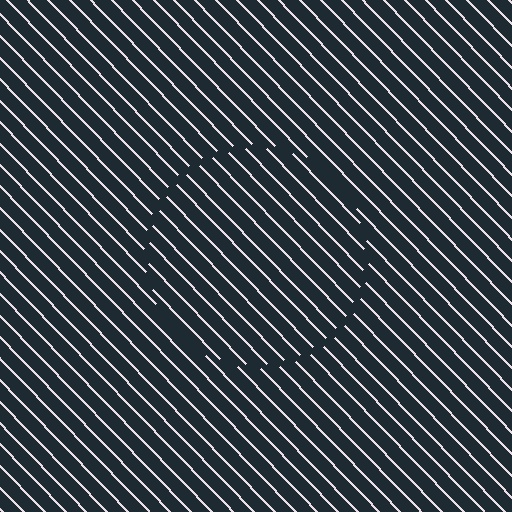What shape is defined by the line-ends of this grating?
An illusory circle. The interior of the shape contains the same grating, shifted by half a period — the contour is defined by the phase discontinuity where line-ends from the inner and outer gratings abut.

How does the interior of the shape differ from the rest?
The interior of the shape contains the same grating, shifted by half a period — the contour is defined by the phase discontinuity where line-ends from the inner and outer gratings abut.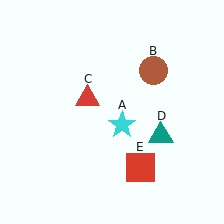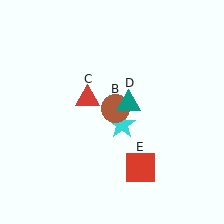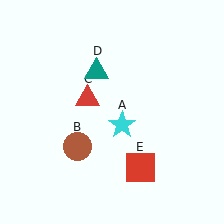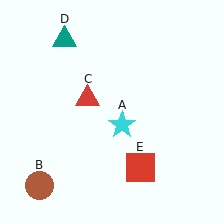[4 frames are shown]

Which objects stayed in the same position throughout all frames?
Cyan star (object A) and red triangle (object C) and red square (object E) remained stationary.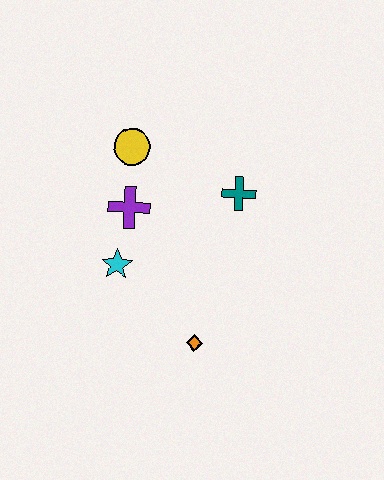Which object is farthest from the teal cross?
The orange diamond is farthest from the teal cross.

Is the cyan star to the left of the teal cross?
Yes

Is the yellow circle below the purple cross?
No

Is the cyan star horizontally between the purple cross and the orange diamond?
No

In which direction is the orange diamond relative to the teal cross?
The orange diamond is below the teal cross.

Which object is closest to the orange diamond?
The cyan star is closest to the orange diamond.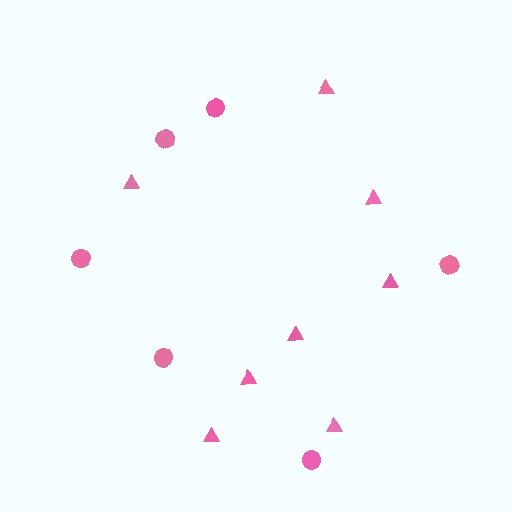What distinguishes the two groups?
There are 2 groups: one group of triangles (8) and one group of circles (6).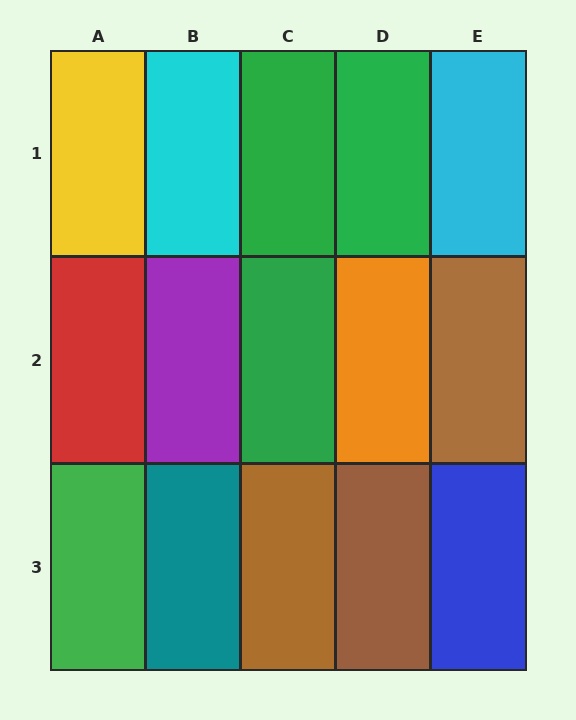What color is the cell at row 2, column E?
Brown.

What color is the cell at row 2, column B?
Purple.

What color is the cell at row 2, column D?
Orange.